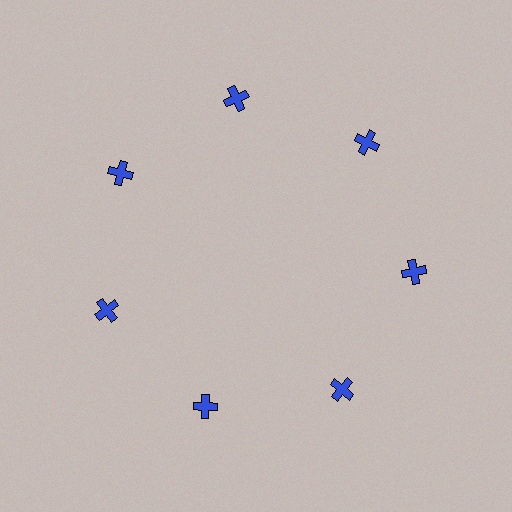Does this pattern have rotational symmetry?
Yes, this pattern has 7-fold rotational symmetry. It looks the same after rotating 51 degrees around the center.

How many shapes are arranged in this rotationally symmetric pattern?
There are 7 shapes, arranged in 7 groups of 1.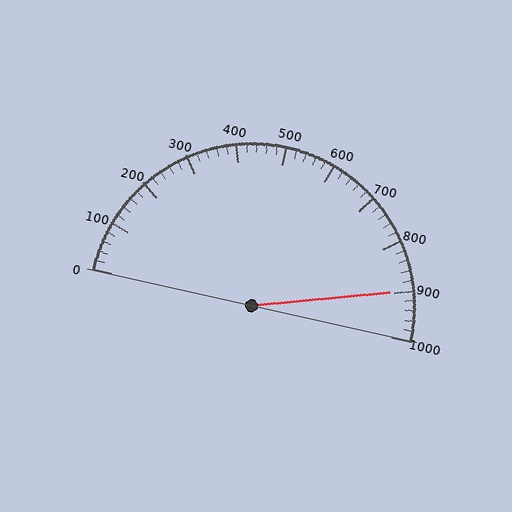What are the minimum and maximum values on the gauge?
The gauge ranges from 0 to 1000.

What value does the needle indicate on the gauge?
The needle indicates approximately 900.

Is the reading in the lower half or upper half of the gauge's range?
The reading is in the upper half of the range (0 to 1000).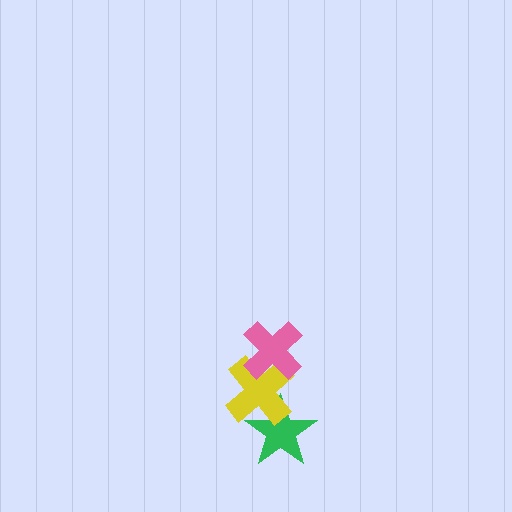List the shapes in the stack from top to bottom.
From top to bottom: the pink cross, the yellow cross, the green star.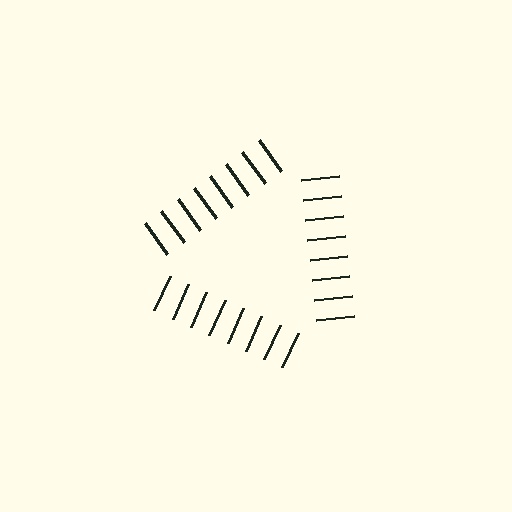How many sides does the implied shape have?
3 sides — the line-ends trace a triangle.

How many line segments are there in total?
24 — 8 along each of the 3 edges.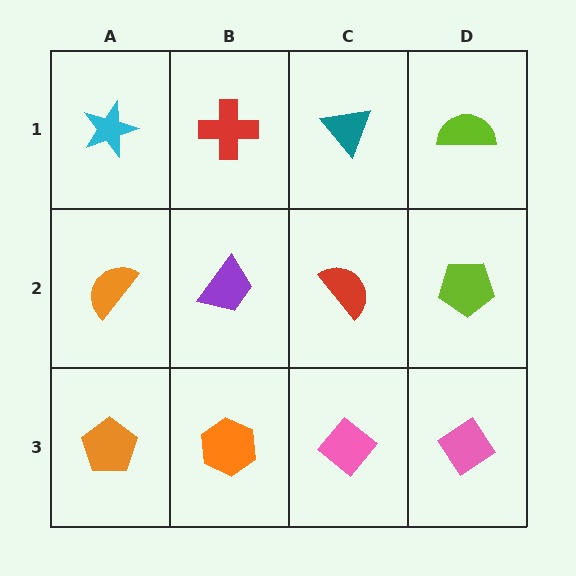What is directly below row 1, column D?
A lime pentagon.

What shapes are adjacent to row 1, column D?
A lime pentagon (row 2, column D), a teal triangle (row 1, column C).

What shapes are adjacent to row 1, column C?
A red semicircle (row 2, column C), a red cross (row 1, column B), a lime semicircle (row 1, column D).